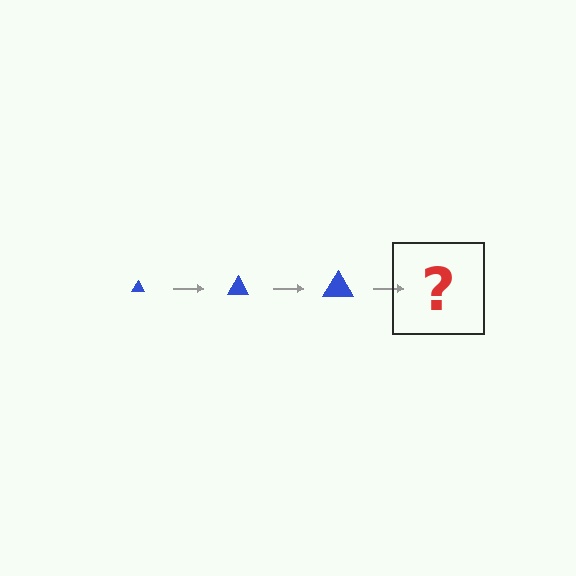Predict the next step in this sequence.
The next step is a blue triangle, larger than the previous one.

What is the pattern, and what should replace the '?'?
The pattern is that the triangle gets progressively larger each step. The '?' should be a blue triangle, larger than the previous one.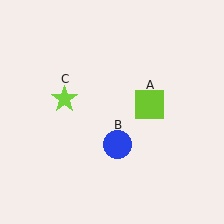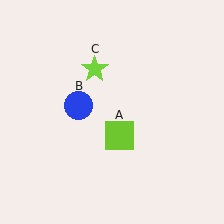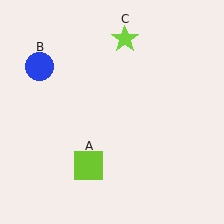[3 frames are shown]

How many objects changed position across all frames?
3 objects changed position: lime square (object A), blue circle (object B), lime star (object C).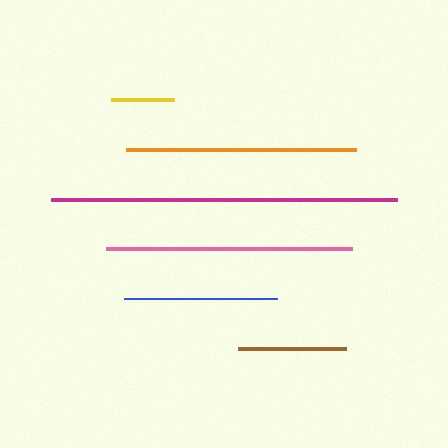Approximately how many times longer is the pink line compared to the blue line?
The pink line is approximately 1.6 times the length of the blue line.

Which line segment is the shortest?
The yellow line is the shortest at approximately 63 pixels.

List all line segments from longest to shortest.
From longest to shortest: magenta, pink, orange, blue, brown, yellow.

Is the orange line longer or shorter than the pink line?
The pink line is longer than the orange line.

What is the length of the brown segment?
The brown segment is approximately 109 pixels long.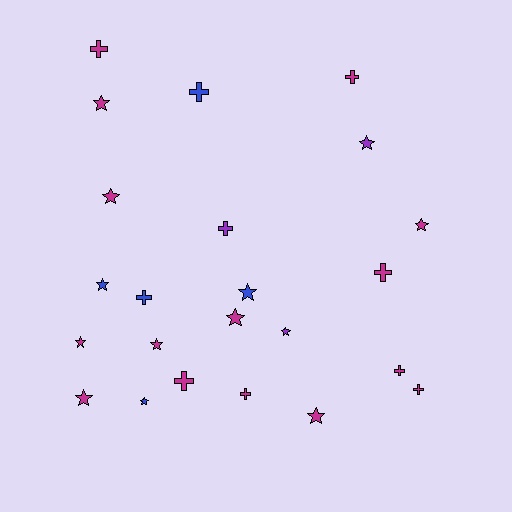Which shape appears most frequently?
Star, with 13 objects.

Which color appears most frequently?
Magenta, with 15 objects.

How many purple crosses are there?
There is 1 purple cross.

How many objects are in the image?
There are 23 objects.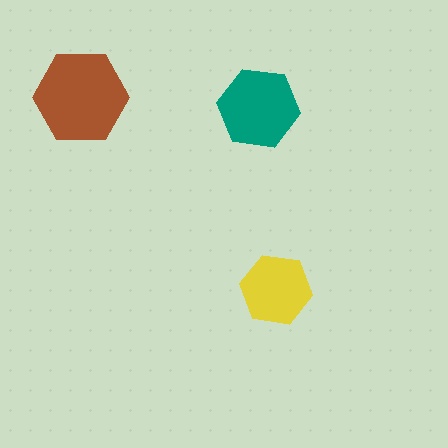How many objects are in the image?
There are 3 objects in the image.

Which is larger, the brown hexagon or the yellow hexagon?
The brown one.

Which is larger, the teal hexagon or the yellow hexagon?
The teal one.